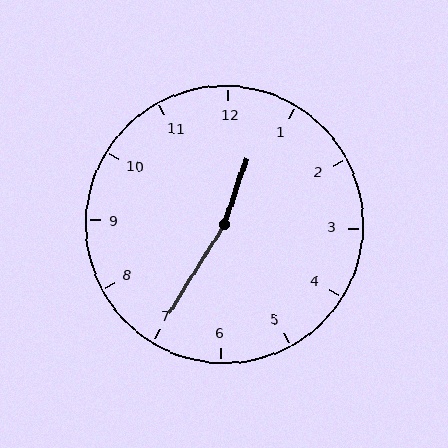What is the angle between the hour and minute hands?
Approximately 168 degrees.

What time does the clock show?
12:35.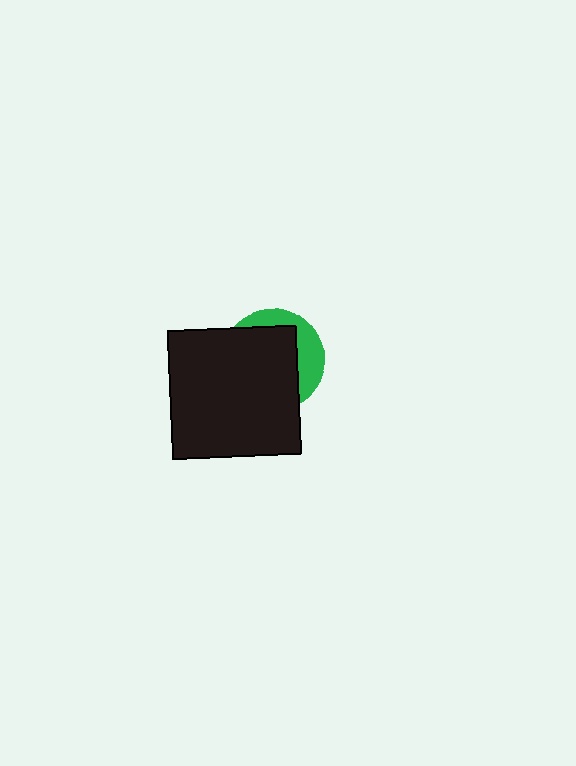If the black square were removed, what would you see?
You would see the complete green circle.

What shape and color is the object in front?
The object in front is a black square.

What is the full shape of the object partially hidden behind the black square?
The partially hidden object is a green circle.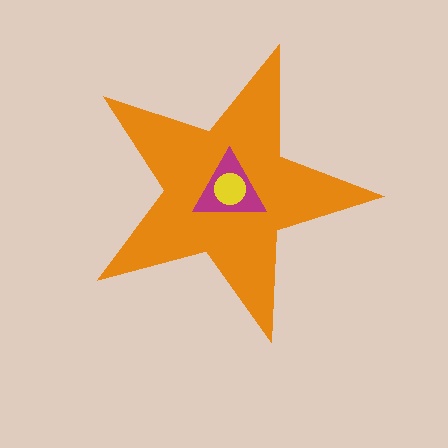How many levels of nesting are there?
3.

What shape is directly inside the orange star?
The magenta triangle.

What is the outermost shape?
The orange star.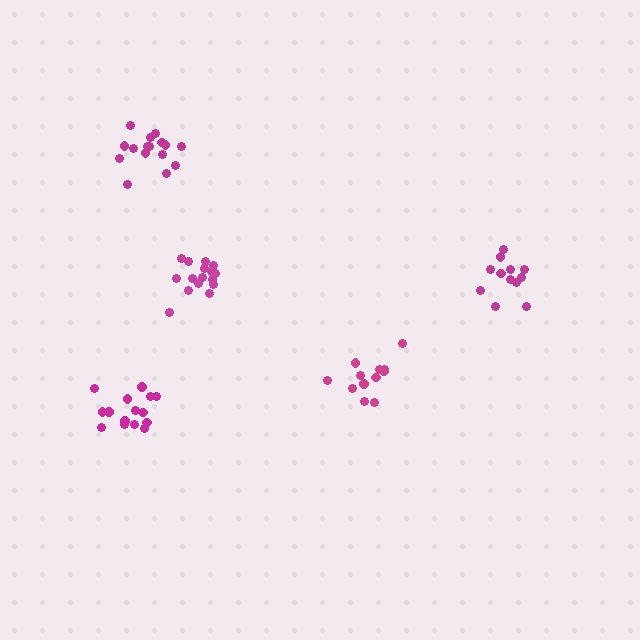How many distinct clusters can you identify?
There are 5 distinct clusters.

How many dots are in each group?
Group 1: 12 dots, Group 2: 16 dots, Group 3: 12 dots, Group 4: 15 dots, Group 5: 16 dots (71 total).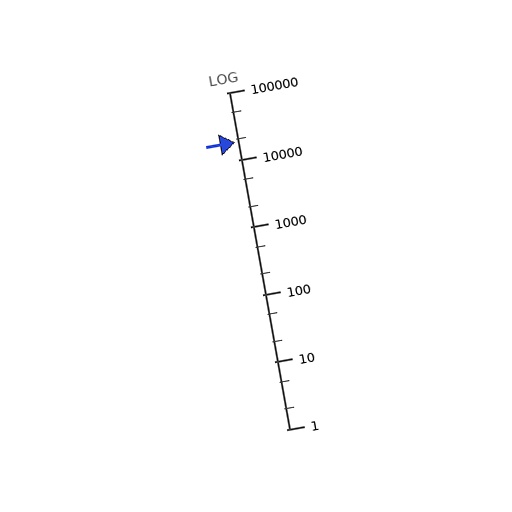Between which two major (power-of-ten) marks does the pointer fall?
The pointer is between 10000 and 100000.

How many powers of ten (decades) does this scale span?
The scale spans 5 decades, from 1 to 100000.